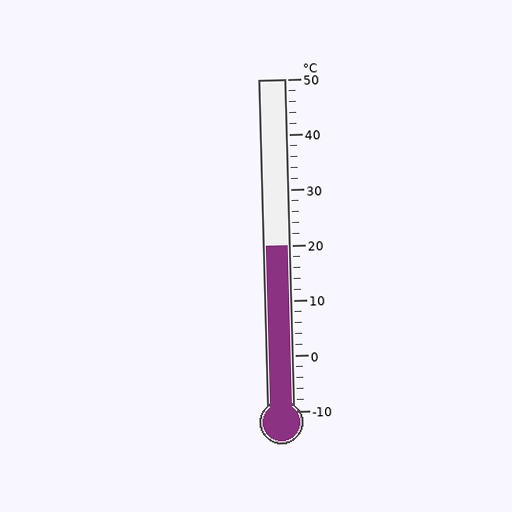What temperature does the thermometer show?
The thermometer shows approximately 20°C.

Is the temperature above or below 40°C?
The temperature is below 40°C.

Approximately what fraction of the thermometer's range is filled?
The thermometer is filled to approximately 50% of its range.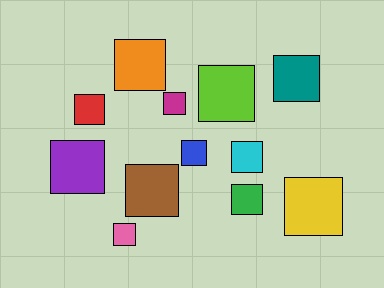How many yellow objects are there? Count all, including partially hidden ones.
There is 1 yellow object.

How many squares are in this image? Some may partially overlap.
There are 12 squares.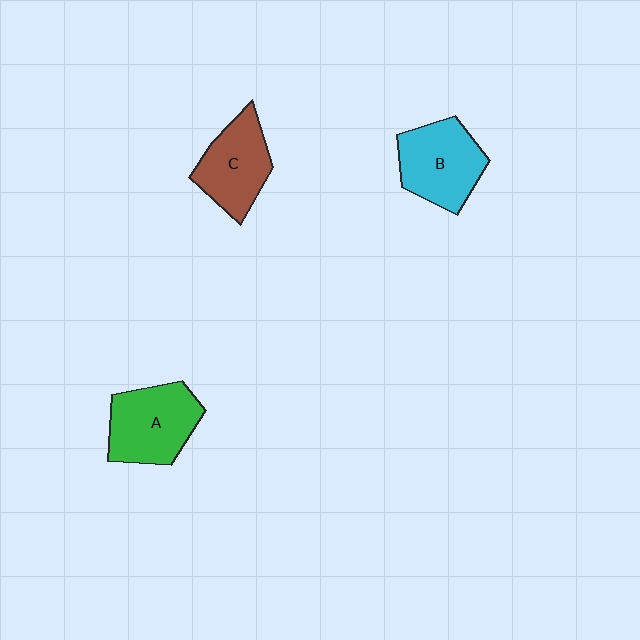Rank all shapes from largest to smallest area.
From largest to smallest: A (green), B (cyan), C (brown).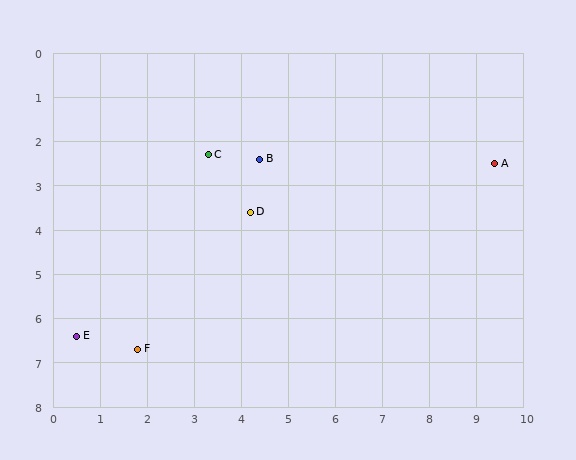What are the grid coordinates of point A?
Point A is at approximately (9.4, 2.5).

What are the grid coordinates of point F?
Point F is at approximately (1.8, 6.7).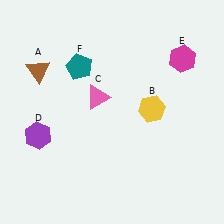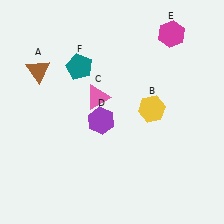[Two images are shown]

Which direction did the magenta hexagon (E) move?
The magenta hexagon (E) moved up.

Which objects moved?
The objects that moved are: the purple hexagon (D), the magenta hexagon (E).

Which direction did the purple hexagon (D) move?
The purple hexagon (D) moved right.